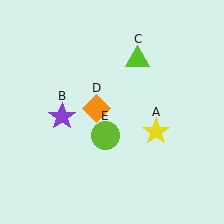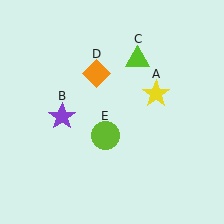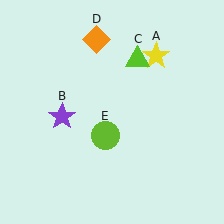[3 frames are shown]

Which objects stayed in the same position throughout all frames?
Purple star (object B) and lime triangle (object C) and lime circle (object E) remained stationary.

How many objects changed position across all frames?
2 objects changed position: yellow star (object A), orange diamond (object D).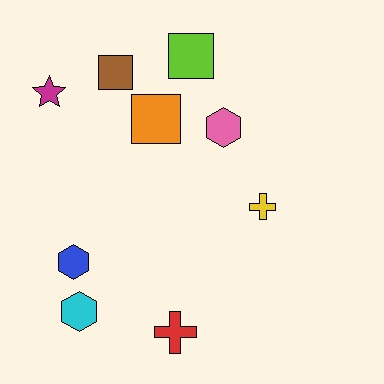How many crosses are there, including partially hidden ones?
There are 2 crosses.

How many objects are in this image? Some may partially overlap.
There are 9 objects.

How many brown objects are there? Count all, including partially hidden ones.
There is 1 brown object.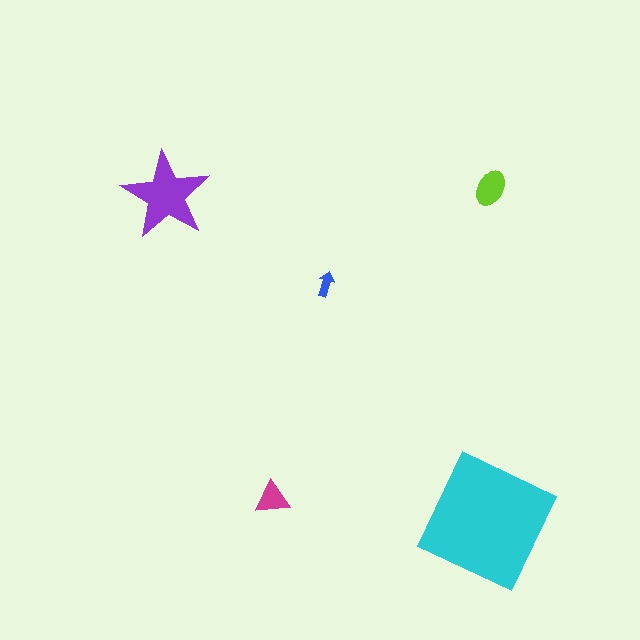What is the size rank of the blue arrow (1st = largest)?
5th.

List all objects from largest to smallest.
The cyan square, the purple star, the lime ellipse, the magenta triangle, the blue arrow.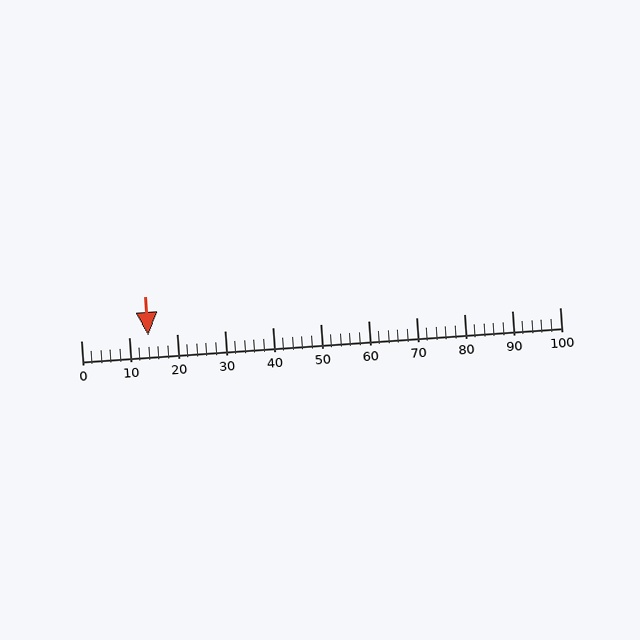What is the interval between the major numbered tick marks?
The major tick marks are spaced 10 units apart.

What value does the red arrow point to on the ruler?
The red arrow points to approximately 14.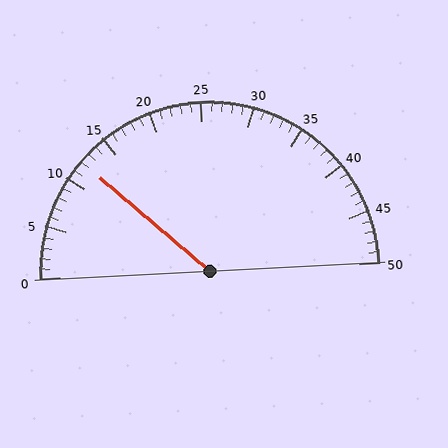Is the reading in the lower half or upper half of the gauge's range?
The reading is in the lower half of the range (0 to 50).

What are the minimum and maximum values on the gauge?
The gauge ranges from 0 to 50.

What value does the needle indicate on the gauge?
The needle indicates approximately 12.